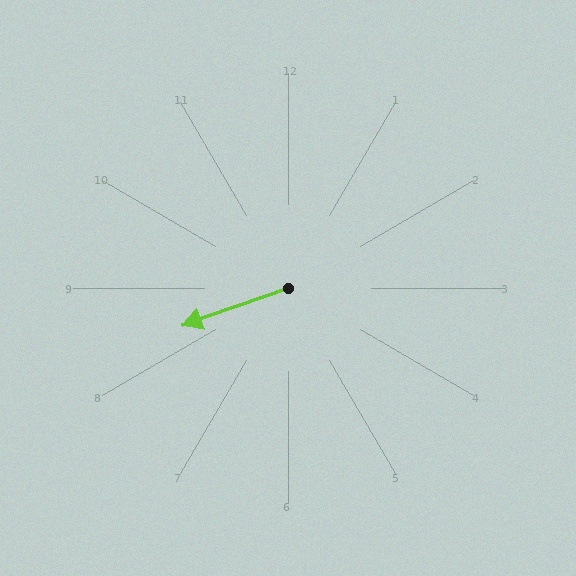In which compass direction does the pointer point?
West.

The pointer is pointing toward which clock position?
Roughly 8 o'clock.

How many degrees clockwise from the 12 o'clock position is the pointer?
Approximately 251 degrees.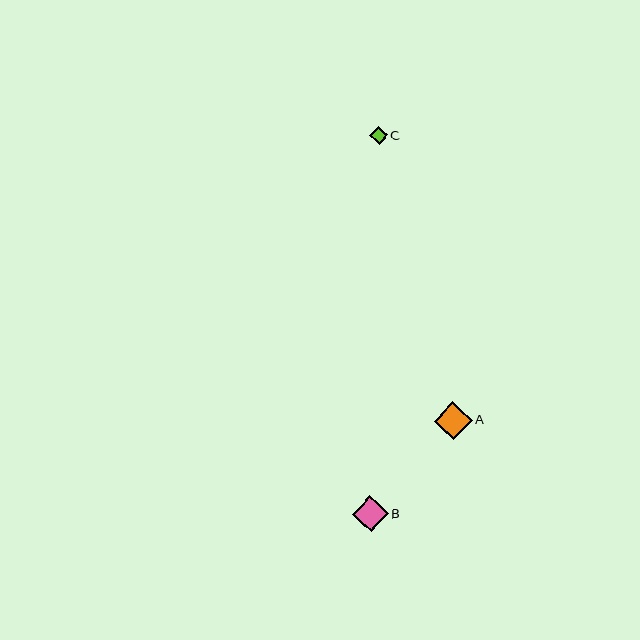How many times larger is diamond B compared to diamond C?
Diamond B is approximately 2.0 times the size of diamond C.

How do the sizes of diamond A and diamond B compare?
Diamond A and diamond B are approximately the same size.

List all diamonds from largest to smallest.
From largest to smallest: A, B, C.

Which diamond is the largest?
Diamond A is the largest with a size of approximately 38 pixels.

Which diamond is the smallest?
Diamond C is the smallest with a size of approximately 18 pixels.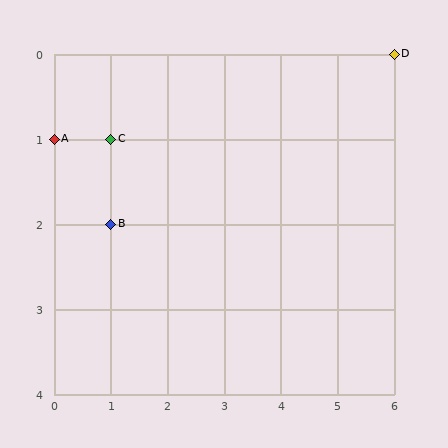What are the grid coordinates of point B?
Point B is at grid coordinates (1, 2).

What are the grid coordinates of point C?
Point C is at grid coordinates (1, 1).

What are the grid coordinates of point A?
Point A is at grid coordinates (0, 1).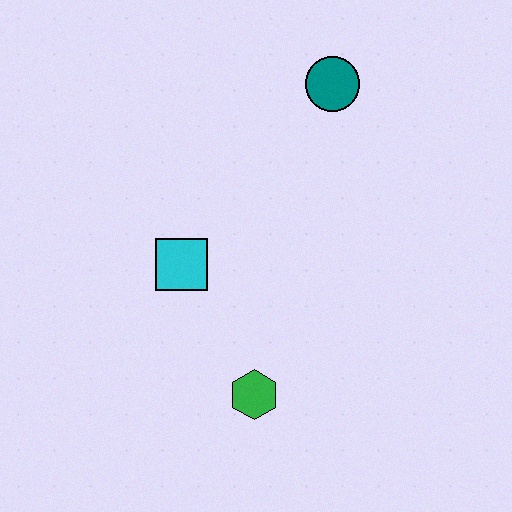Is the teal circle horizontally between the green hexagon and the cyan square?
No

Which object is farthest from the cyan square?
The teal circle is farthest from the cyan square.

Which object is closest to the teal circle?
The cyan square is closest to the teal circle.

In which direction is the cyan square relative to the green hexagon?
The cyan square is above the green hexagon.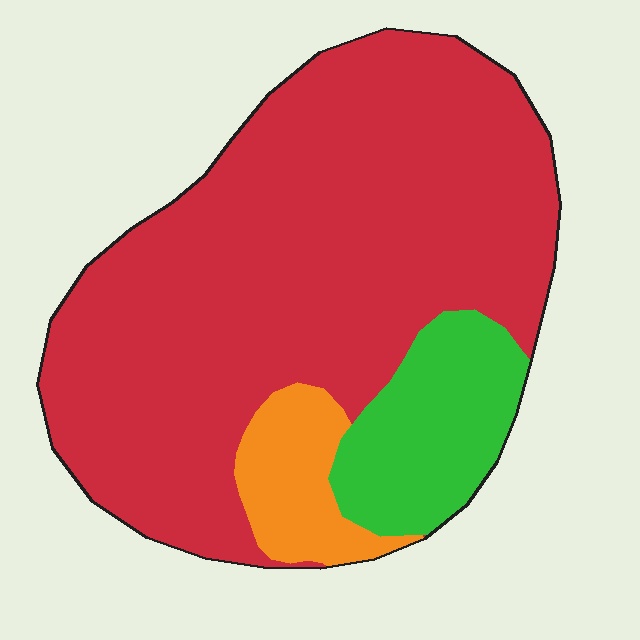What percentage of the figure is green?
Green takes up about one eighth (1/8) of the figure.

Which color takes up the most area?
Red, at roughly 75%.